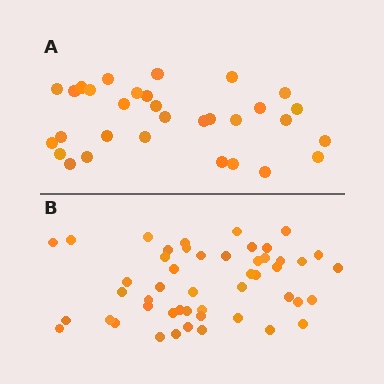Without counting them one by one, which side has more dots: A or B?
Region B (the bottom region) has more dots.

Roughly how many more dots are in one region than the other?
Region B has approximately 20 more dots than region A.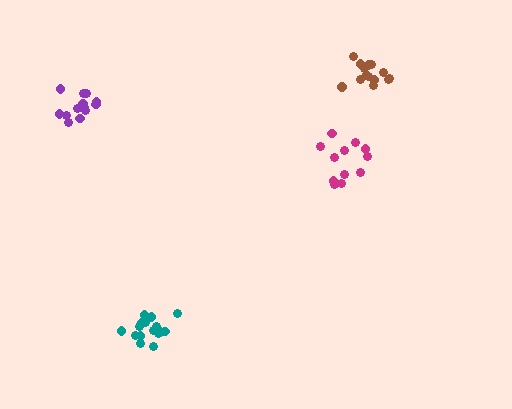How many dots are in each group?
Group 1: 13 dots, Group 2: 16 dots, Group 3: 12 dots, Group 4: 14 dots (55 total).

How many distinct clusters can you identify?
There are 4 distinct clusters.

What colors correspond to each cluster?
The clusters are colored: purple, teal, magenta, brown.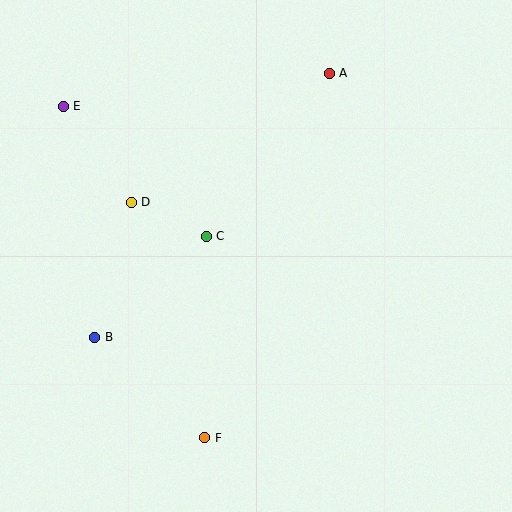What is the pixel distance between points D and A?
The distance between D and A is 236 pixels.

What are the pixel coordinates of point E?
Point E is at (63, 106).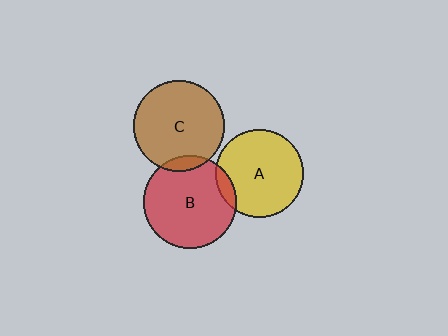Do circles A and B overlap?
Yes.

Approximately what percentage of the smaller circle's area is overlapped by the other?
Approximately 10%.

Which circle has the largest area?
Circle B (red).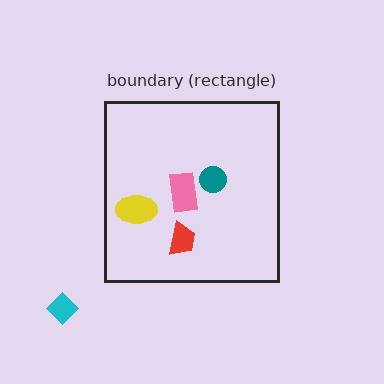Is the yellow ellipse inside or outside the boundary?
Inside.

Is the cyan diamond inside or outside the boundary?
Outside.